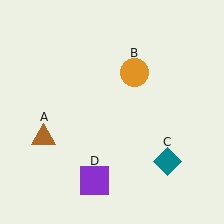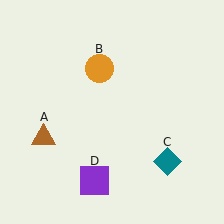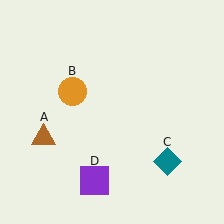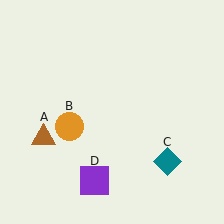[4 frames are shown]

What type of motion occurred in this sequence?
The orange circle (object B) rotated counterclockwise around the center of the scene.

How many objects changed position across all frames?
1 object changed position: orange circle (object B).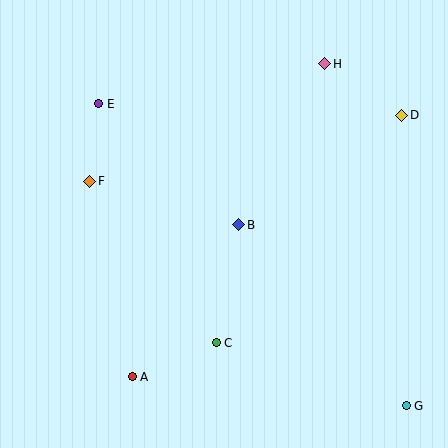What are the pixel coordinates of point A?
Point A is at (132, 377).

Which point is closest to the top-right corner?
Point D is closest to the top-right corner.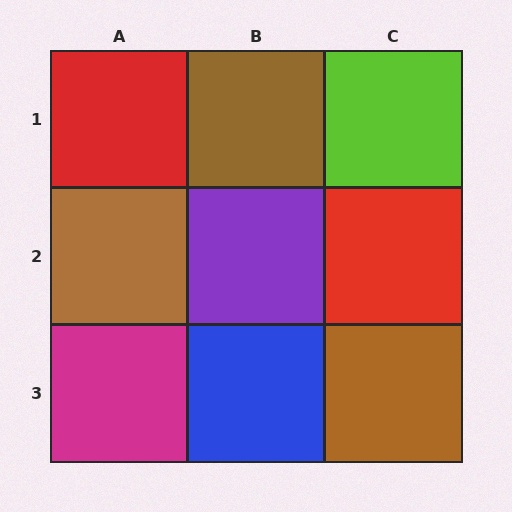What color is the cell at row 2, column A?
Brown.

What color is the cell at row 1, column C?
Lime.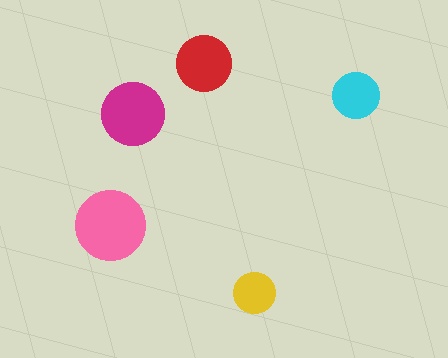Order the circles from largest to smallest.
the pink one, the magenta one, the red one, the cyan one, the yellow one.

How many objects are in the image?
There are 5 objects in the image.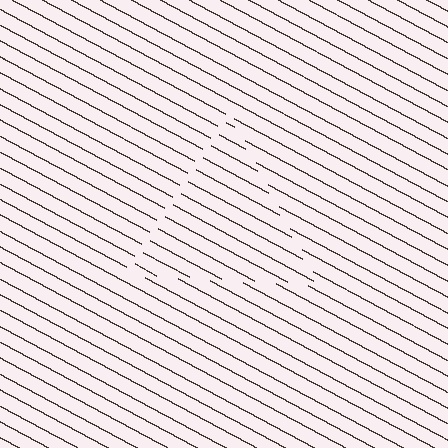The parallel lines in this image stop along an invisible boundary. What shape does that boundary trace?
An illusory triangle. The interior of the shape contains the same grating, shifted by half a period — the contour is defined by the phase discontinuity where line-ends from the inner and outer gratings abut.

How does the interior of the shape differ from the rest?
The interior of the shape contains the same grating, shifted by half a period — the contour is defined by the phase discontinuity where line-ends from the inner and outer gratings abut.